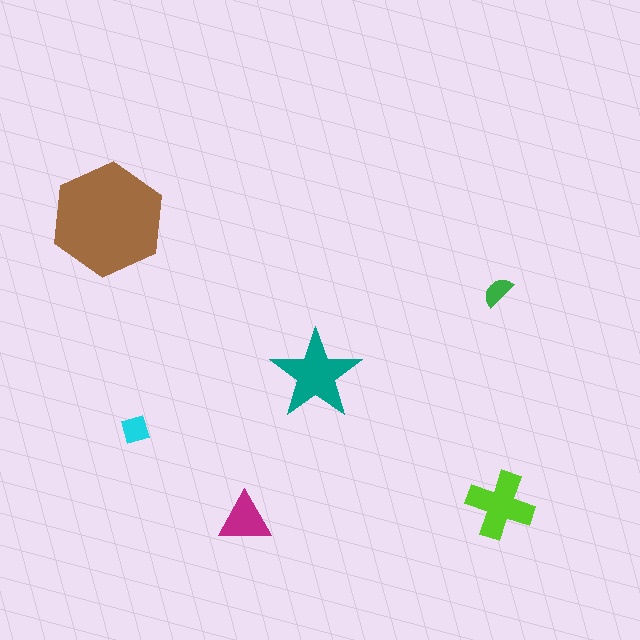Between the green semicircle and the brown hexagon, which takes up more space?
The brown hexagon.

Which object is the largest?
The brown hexagon.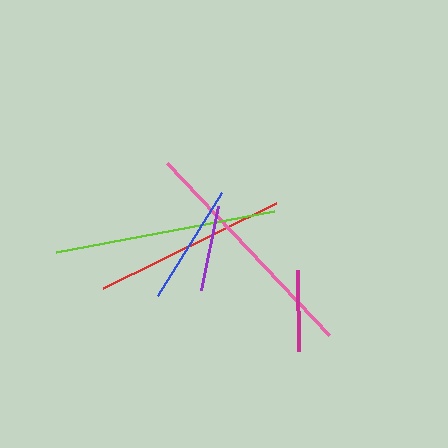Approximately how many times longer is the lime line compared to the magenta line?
The lime line is approximately 2.7 times the length of the magenta line.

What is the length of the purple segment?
The purple segment is approximately 85 pixels long.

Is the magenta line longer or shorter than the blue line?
The blue line is longer than the magenta line.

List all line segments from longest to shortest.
From longest to shortest: pink, lime, red, blue, purple, magenta.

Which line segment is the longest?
The pink line is the longest at approximately 237 pixels.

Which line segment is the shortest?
The magenta line is the shortest at approximately 81 pixels.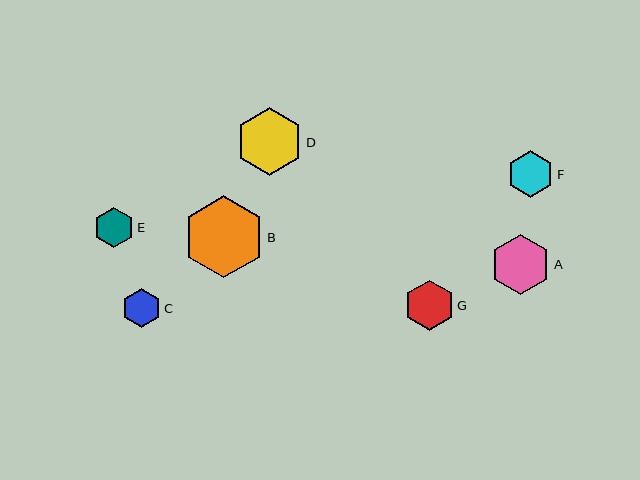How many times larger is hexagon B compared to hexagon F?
Hexagon B is approximately 1.8 times the size of hexagon F.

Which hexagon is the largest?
Hexagon B is the largest with a size of approximately 82 pixels.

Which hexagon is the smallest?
Hexagon C is the smallest with a size of approximately 39 pixels.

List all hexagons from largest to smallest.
From largest to smallest: B, D, A, G, F, E, C.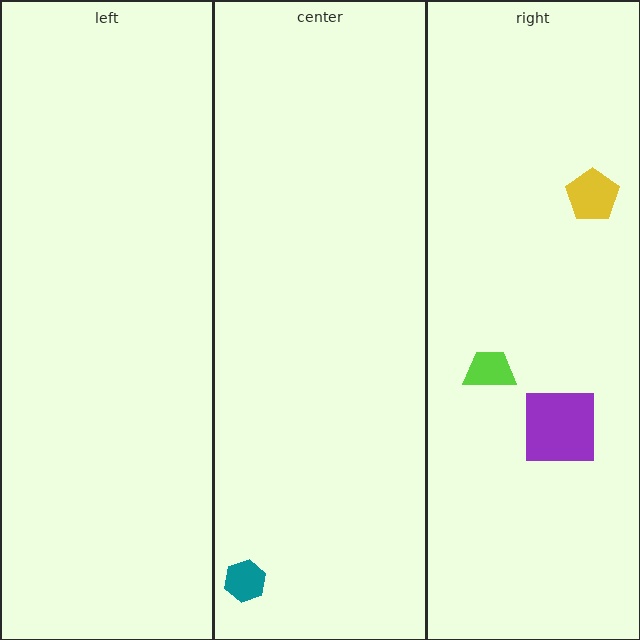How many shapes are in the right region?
3.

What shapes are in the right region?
The yellow pentagon, the purple square, the lime trapezoid.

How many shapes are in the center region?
1.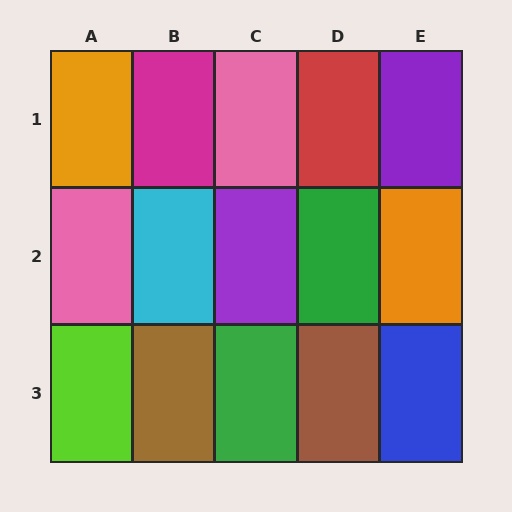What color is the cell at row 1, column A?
Orange.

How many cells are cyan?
1 cell is cyan.